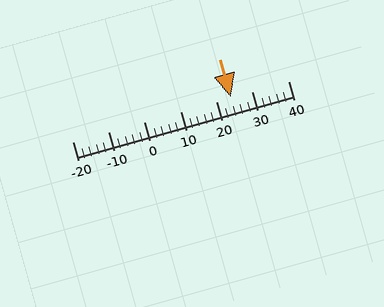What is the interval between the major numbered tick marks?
The major tick marks are spaced 10 units apart.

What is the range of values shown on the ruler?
The ruler shows values from -20 to 40.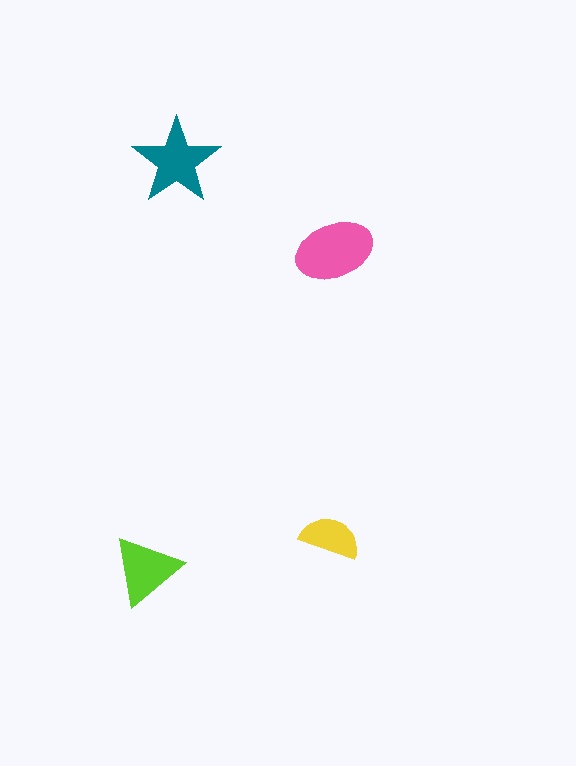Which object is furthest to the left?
The lime triangle is leftmost.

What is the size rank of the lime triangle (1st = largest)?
3rd.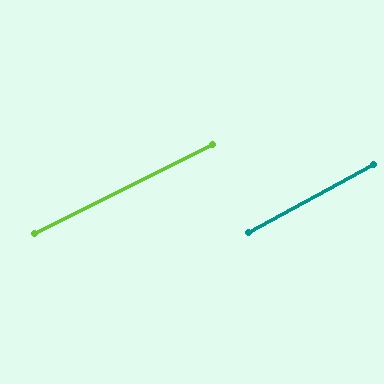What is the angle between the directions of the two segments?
Approximately 2 degrees.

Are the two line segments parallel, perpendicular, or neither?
Parallel — their directions differ by only 2.0°.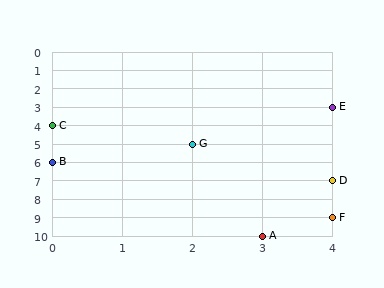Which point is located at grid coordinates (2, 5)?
Point G is at (2, 5).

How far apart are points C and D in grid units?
Points C and D are 4 columns and 3 rows apart (about 5.0 grid units diagonally).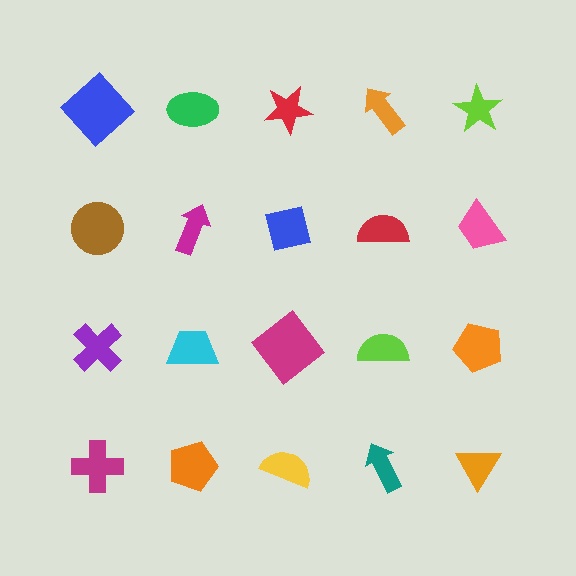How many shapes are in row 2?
5 shapes.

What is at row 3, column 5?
An orange pentagon.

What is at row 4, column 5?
An orange triangle.